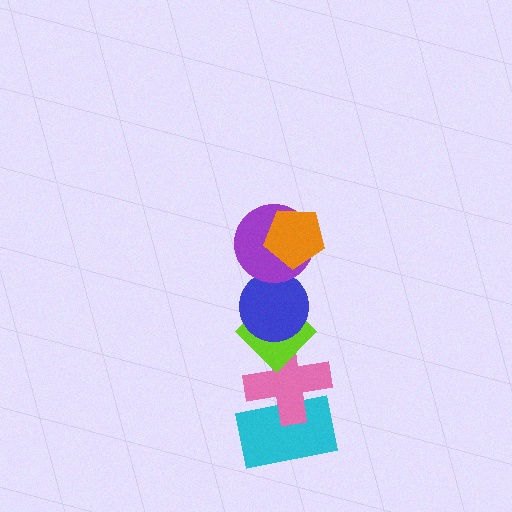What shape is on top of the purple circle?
The orange pentagon is on top of the purple circle.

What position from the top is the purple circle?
The purple circle is 2nd from the top.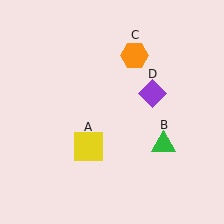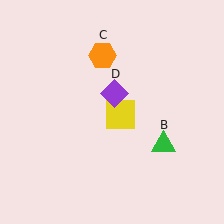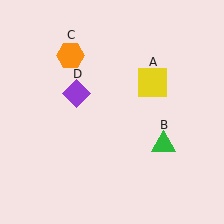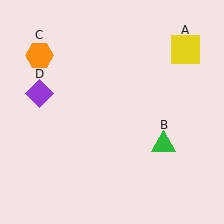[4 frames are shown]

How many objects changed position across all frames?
3 objects changed position: yellow square (object A), orange hexagon (object C), purple diamond (object D).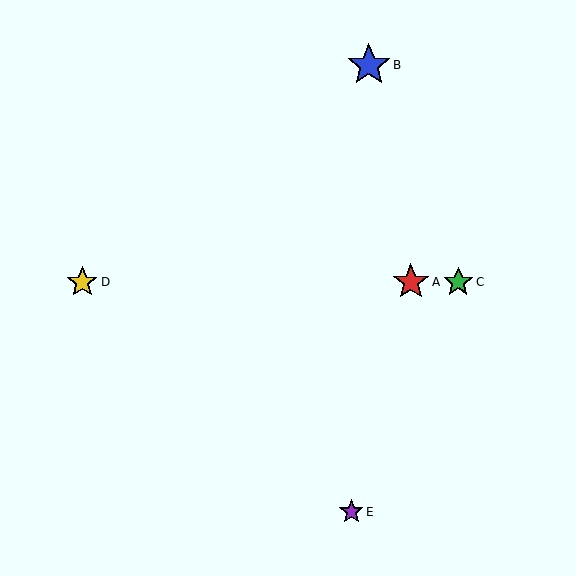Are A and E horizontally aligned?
No, A is at y≈282 and E is at y≈512.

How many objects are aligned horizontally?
3 objects (A, C, D) are aligned horizontally.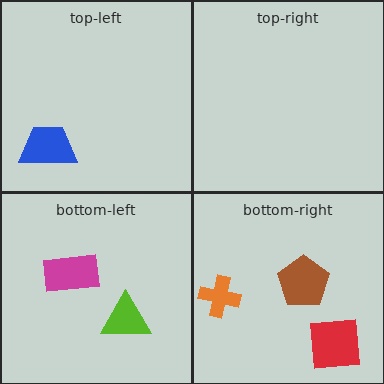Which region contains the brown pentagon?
The bottom-right region.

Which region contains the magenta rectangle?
The bottom-left region.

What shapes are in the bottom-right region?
The brown pentagon, the red square, the orange cross.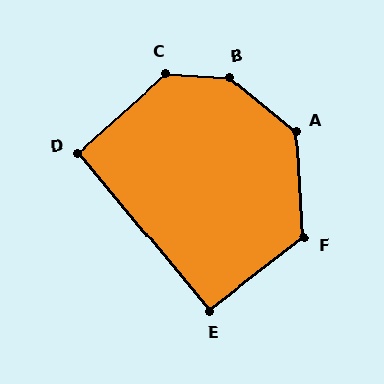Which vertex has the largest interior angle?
B, at approximately 144 degrees.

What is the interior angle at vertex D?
Approximately 92 degrees (approximately right).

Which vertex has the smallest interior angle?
E, at approximately 92 degrees.